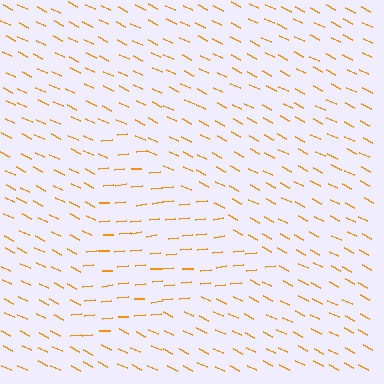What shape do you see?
I see a triangle.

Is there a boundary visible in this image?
Yes, there is a texture boundary formed by a change in line orientation.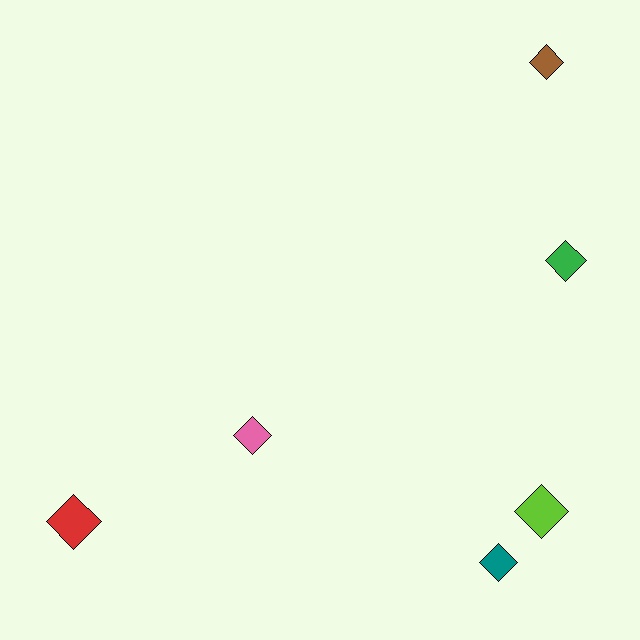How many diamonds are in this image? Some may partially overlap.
There are 6 diamonds.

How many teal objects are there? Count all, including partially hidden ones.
There is 1 teal object.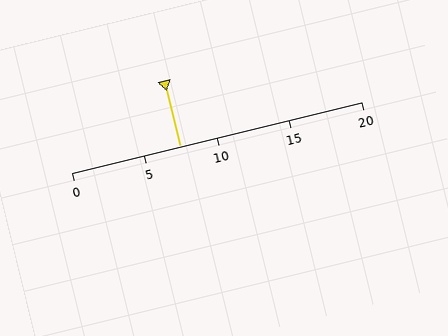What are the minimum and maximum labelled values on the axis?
The axis runs from 0 to 20.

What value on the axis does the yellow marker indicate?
The marker indicates approximately 7.5.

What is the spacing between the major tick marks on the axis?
The major ticks are spaced 5 apart.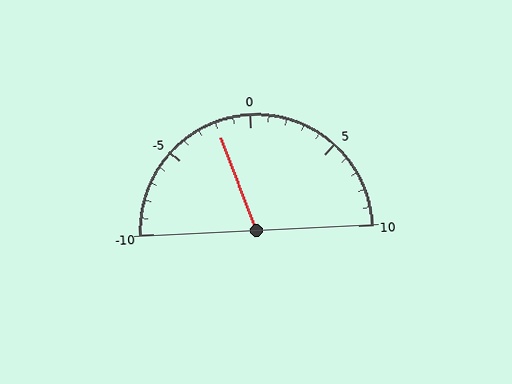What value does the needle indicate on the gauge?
The needle indicates approximately -2.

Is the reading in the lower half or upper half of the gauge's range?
The reading is in the lower half of the range (-10 to 10).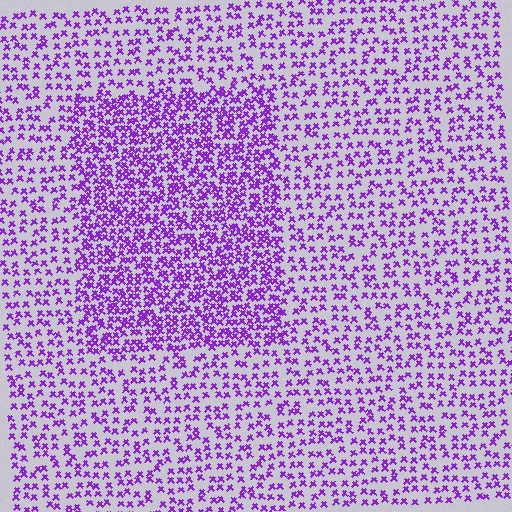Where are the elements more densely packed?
The elements are more densely packed inside the rectangle boundary.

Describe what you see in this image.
The image contains small purple elements arranged at two different densities. A rectangle-shaped region is visible where the elements are more densely packed than the surrounding area.